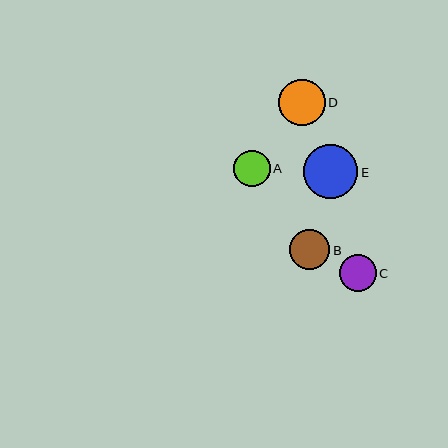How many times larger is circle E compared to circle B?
Circle E is approximately 1.4 times the size of circle B.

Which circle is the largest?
Circle E is the largest with a size of approximately 54 pixels.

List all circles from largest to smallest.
From largest to smallest: E, D, B, A, C.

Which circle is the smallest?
Circle C is the smallest with a size of approximately 36 pixels.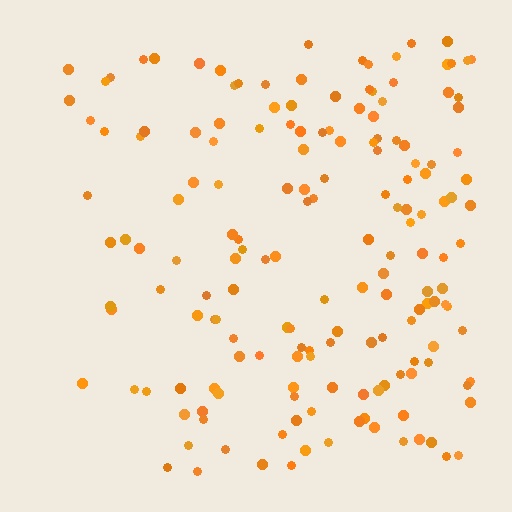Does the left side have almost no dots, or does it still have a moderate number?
Still a moderate number, just noticeably fewer than the right.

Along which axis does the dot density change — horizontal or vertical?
Horizontal.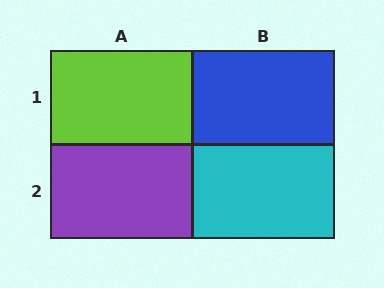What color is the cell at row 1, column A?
Lime.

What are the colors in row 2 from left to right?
Purple, cyan.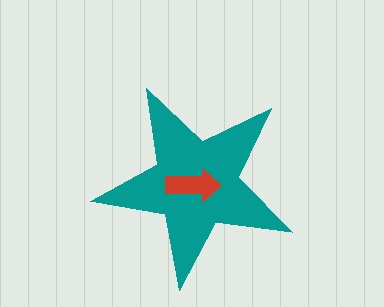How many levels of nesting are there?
2.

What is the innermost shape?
The red arrow.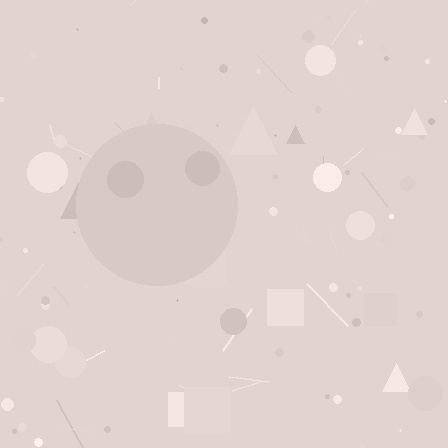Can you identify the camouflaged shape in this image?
The camouflaged shape is a circle.